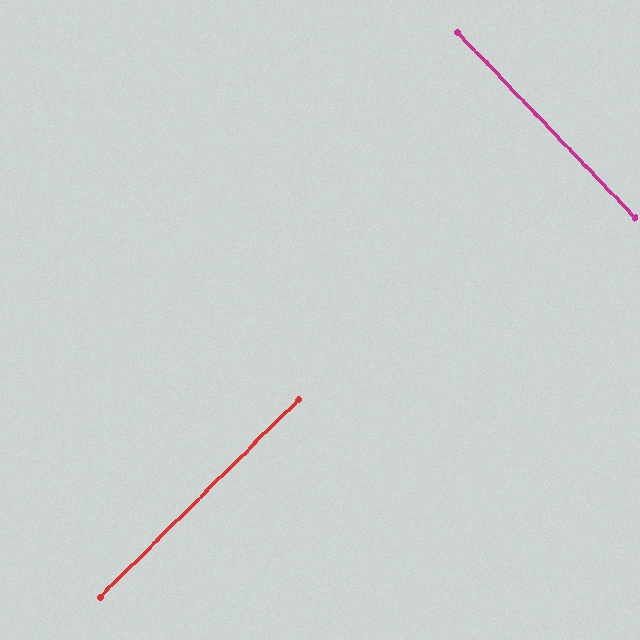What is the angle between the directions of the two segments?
Approximately 89 degrees.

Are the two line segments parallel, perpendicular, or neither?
Perpendicular — they meet at approximately 89°.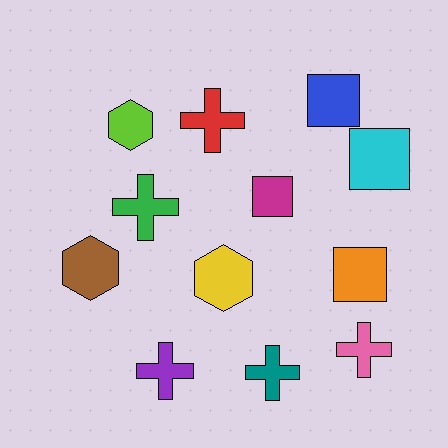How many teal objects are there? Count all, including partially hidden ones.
There is 1 teal object.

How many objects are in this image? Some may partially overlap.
There are 12 objects.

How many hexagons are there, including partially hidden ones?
There are 3 hexagons.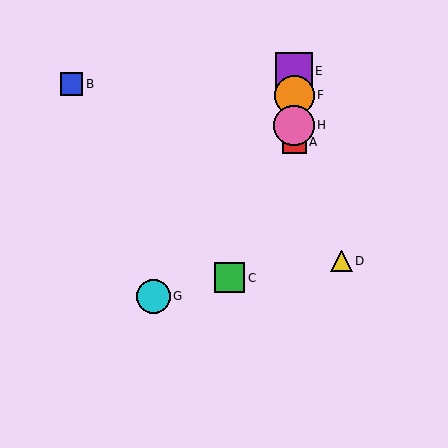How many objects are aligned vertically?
4 objects (A, E, F, H) are aligned vertically.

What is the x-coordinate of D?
Object D is at x≈342.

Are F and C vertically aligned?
No, F is at x≈294 and C is at x≈230.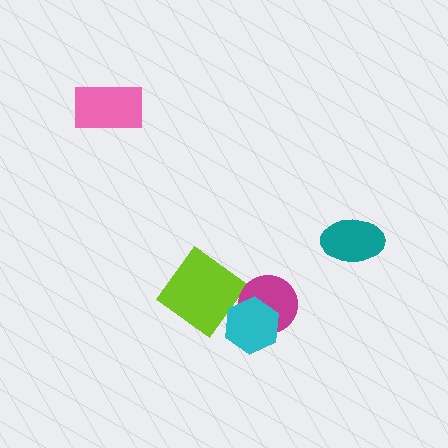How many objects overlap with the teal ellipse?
0 objects overlap with the teal ellipse.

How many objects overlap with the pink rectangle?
0 objects overlap with the pink rectangle.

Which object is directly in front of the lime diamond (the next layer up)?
The magenta circle is directly in front of the lime diamond.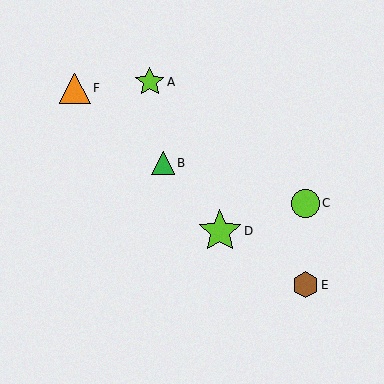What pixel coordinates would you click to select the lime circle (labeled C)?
Click at (305, 203) to select the lime circle C.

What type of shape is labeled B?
Shape B is a green triangle.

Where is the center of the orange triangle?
The center of the orange triangle is at (75, 88).